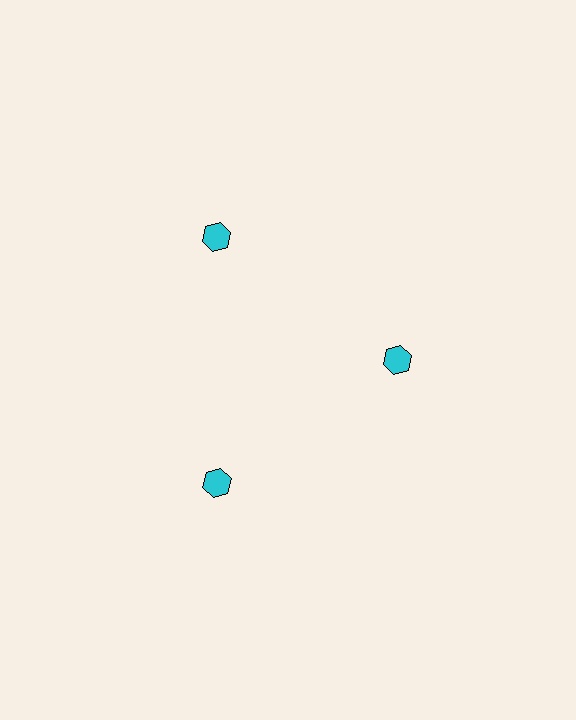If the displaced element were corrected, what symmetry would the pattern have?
It would have 3-fold rotational symmetry — the pattern would map onto itself every 120 degrees.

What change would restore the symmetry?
The symmetry would be restored by moving it outward, back onto the ring so that all 3 hexagons sit at equal angles and equal distance from the center.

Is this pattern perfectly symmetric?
No. The 3 cyan hexagons are arranged in a ring, but one element near the 3 o'clock position is pulled inward toward the center, breaking the 3-fold rotational symmetry.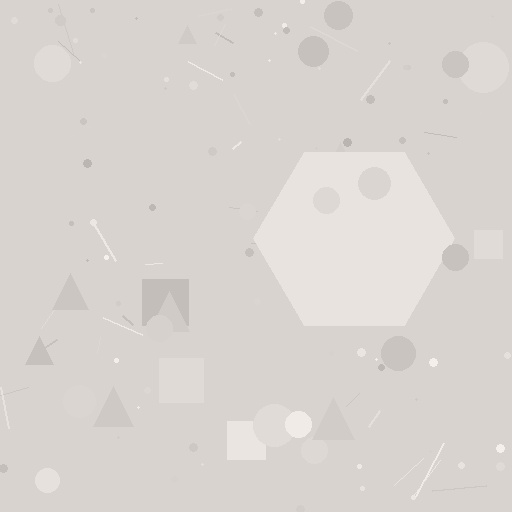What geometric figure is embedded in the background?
A hexagon is embedded in the background.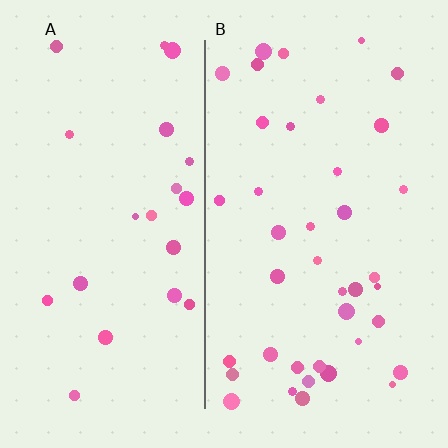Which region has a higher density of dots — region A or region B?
B (the right).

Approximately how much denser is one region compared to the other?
Approximately 1.8× — region B over region A.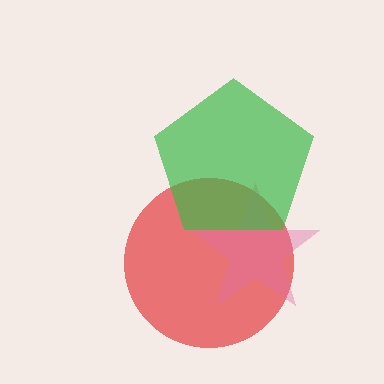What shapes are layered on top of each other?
The layered shapes are: a red circle, a pink star, a green pentagon.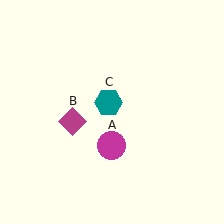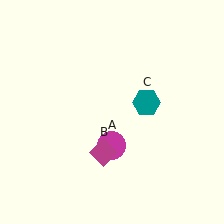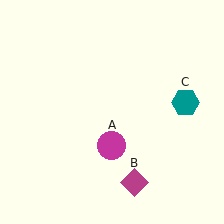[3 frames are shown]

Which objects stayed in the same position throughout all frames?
Magenta circle (object A) remained stationary.